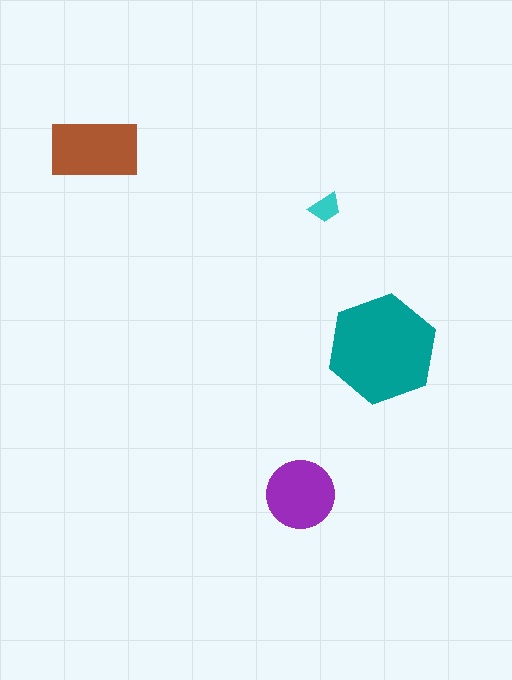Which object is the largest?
The teal hexagon.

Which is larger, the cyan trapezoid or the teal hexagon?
The teal hexagon.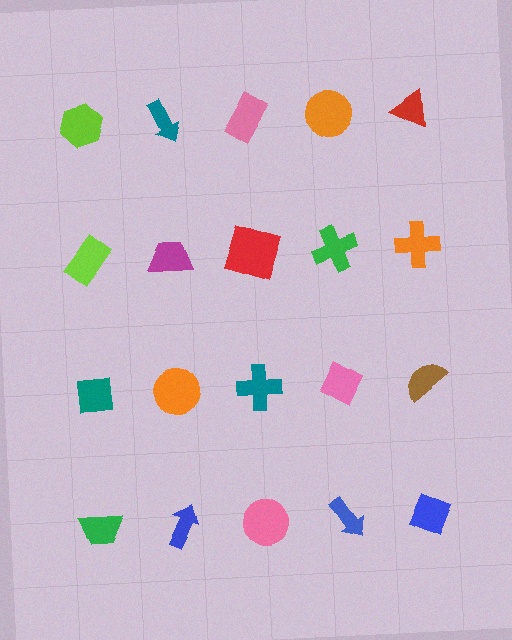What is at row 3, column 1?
A teal square.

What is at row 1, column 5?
A red triangle.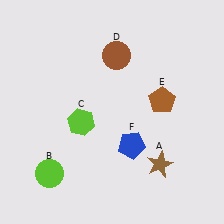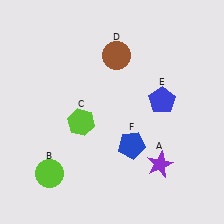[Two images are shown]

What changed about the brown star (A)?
In Image 1, A is brown. In Image 2, it changed to purple.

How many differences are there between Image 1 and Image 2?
There are 2 differences between the two images.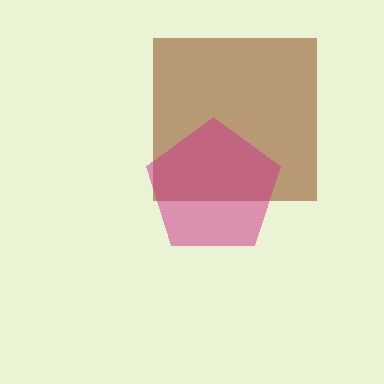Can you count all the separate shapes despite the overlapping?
Yes, there are 2 separate shapes.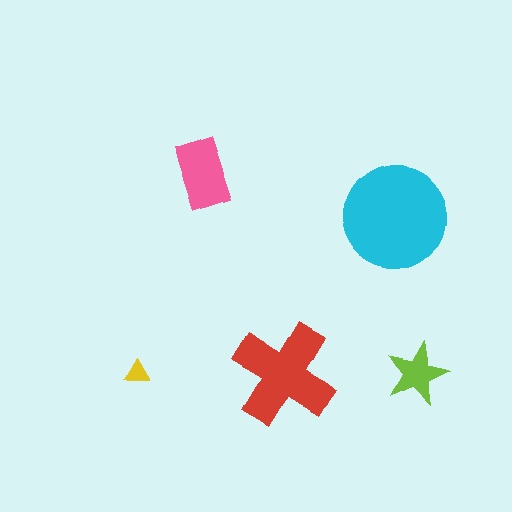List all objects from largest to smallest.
The cyan circle, the red cross, the pink rectangle, the lime star, the yellow triangle.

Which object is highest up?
The pink rectangle is topmost.